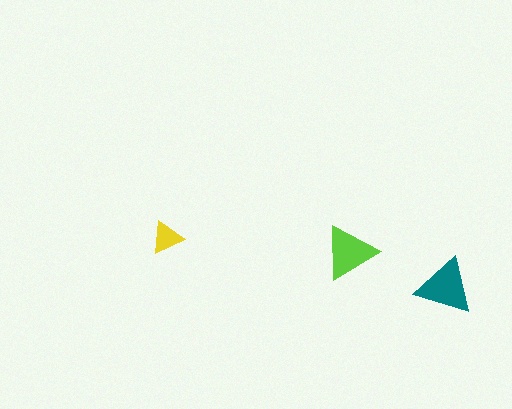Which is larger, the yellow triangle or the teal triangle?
The teal one.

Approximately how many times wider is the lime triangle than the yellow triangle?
About 1.5 times wider.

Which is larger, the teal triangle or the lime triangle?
The teal one.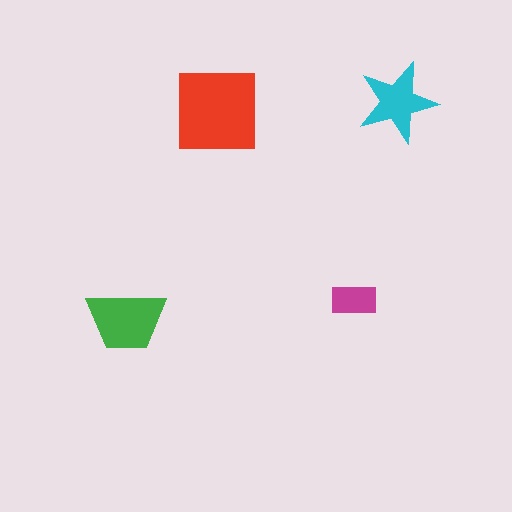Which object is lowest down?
The green trapezoid is bottommost.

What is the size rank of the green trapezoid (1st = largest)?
2nd.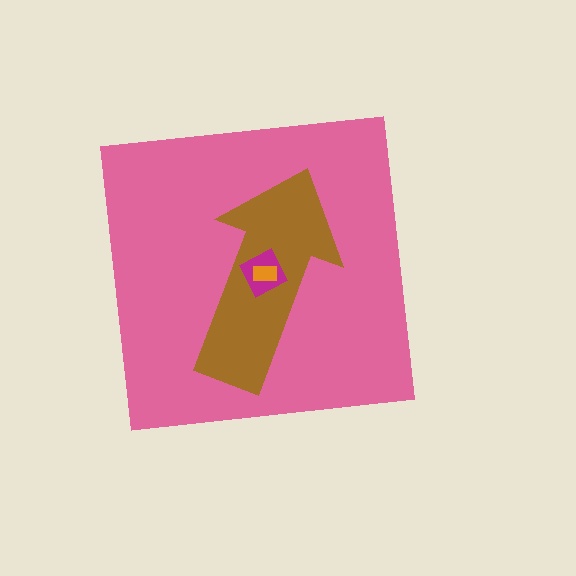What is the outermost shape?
The pink square.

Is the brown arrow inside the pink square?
Yes.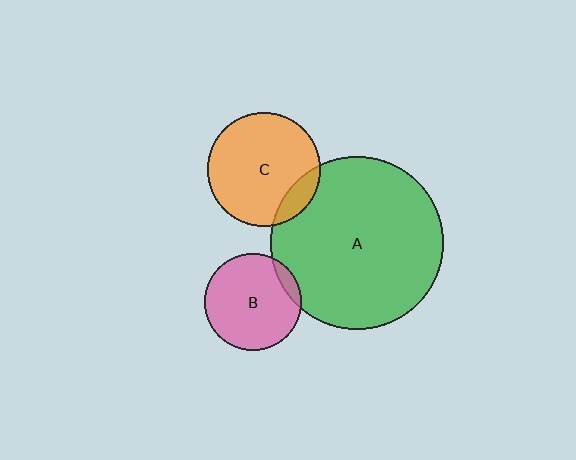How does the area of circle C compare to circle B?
Approximately 1.4 times.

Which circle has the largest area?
Circle A (green).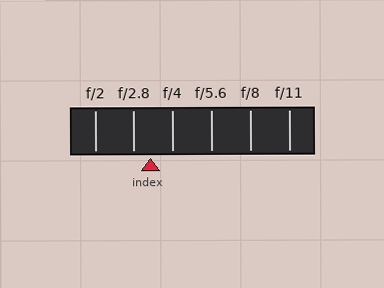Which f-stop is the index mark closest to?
The index mark is closest to f/2.8.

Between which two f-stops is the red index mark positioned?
The index mark is between f/2.8 and f/4.